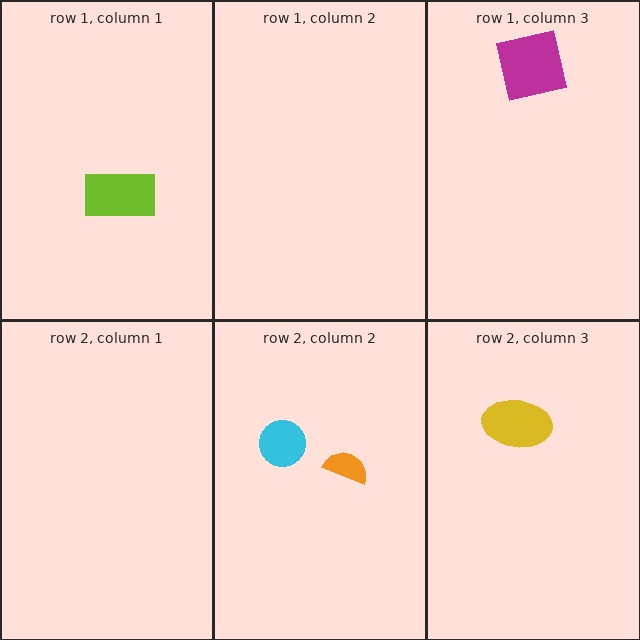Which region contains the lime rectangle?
The row 1, column 1 region.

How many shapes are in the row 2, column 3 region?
1.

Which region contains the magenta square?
The row 1, column 3 region.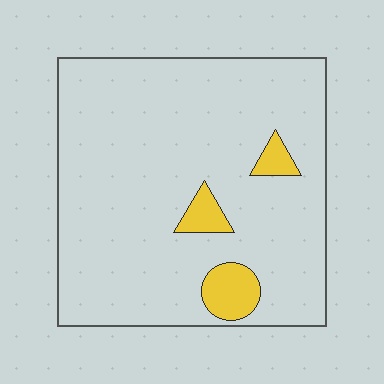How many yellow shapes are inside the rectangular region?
3.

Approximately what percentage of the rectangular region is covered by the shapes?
Approximately 10%.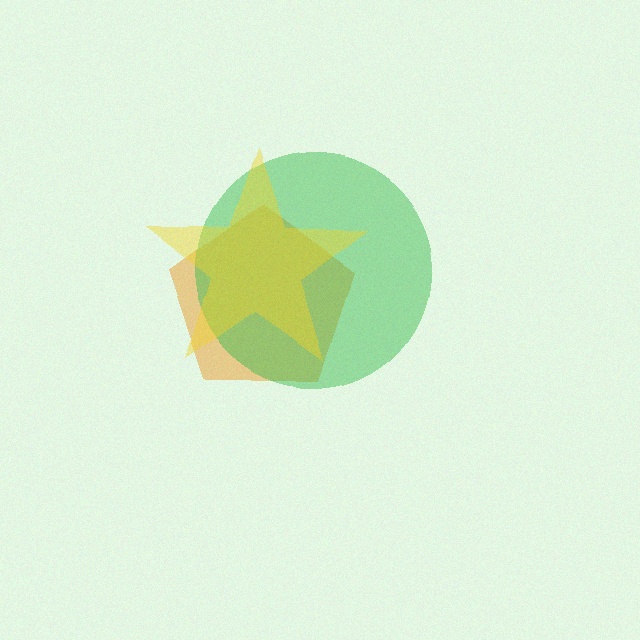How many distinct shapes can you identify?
There are 3 distinct shapes: an orange pentagon, a green circle, a yellow star.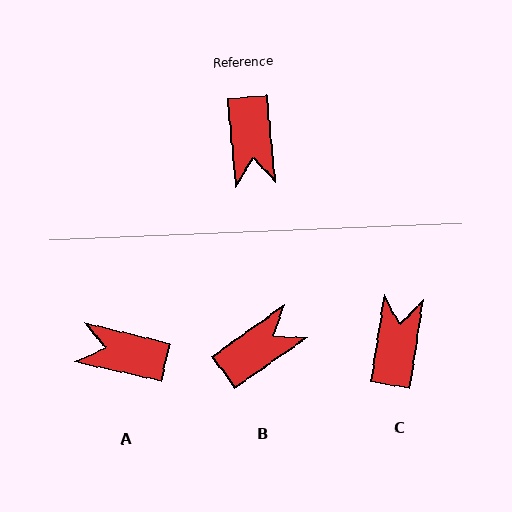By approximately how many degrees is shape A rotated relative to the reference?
Approximately 109 degrees clockwise.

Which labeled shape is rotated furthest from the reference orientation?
C, about 165 degrees away.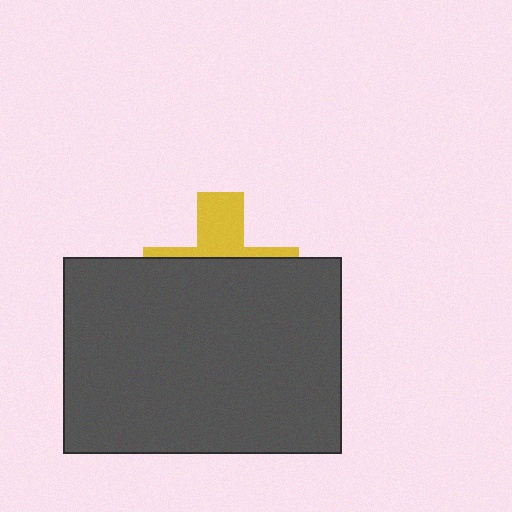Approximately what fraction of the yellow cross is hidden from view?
Roughly 66% of the yellow cross is hidden behind the dark gray rectangle.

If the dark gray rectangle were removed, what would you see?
You would see the complete yellow cross.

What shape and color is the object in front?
The object in front is a dark gray rectangle.